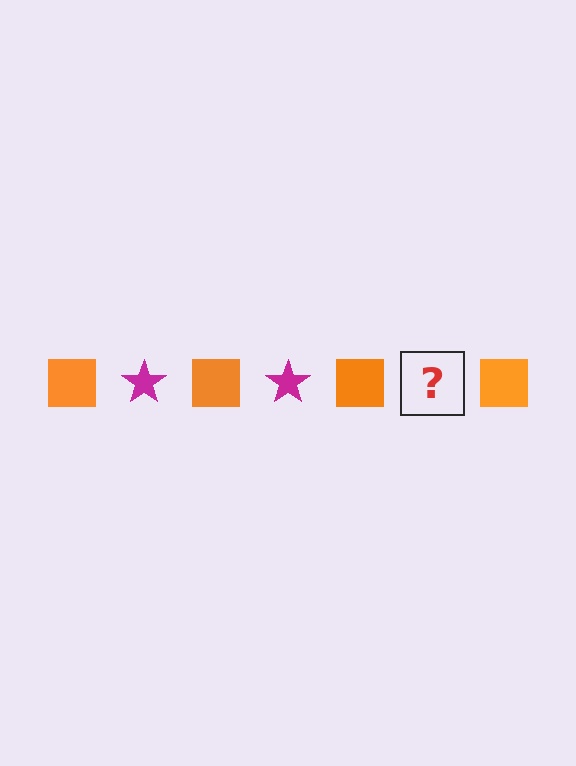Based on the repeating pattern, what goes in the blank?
The blank should be a magenta star.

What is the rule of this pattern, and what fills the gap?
The rule is that the pattern alternates between orange square and magenta star. The gap should be filled with a magenta star.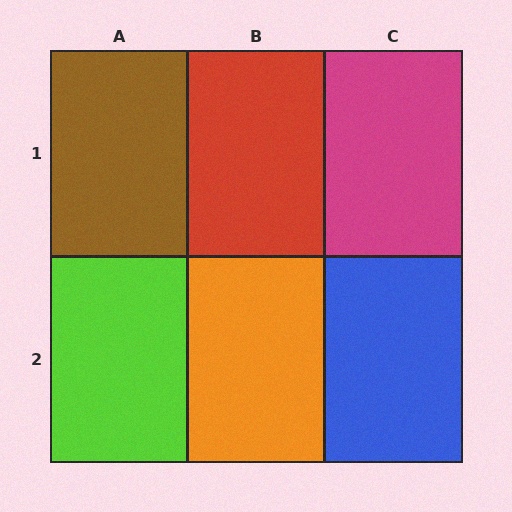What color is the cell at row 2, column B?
Orange.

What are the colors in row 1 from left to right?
Brown, red, magenta.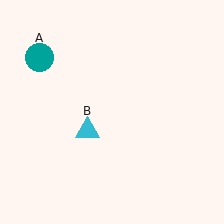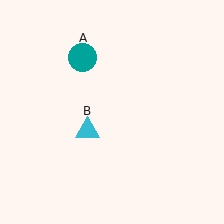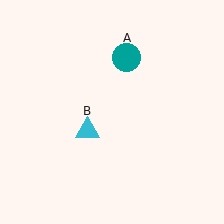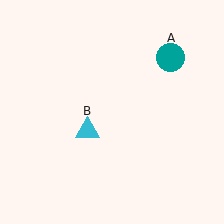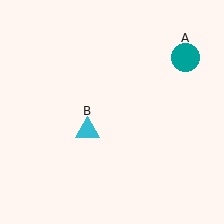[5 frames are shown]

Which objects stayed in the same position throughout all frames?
Cyan triangle (object B) remained stationary.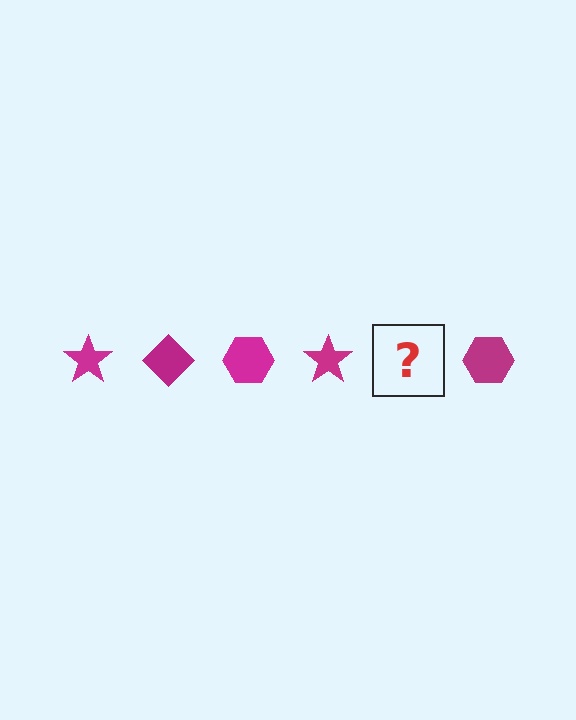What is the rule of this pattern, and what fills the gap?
The rule is that the pattern cycles through star, diamond, hexagon shapes in magenta. The gap should be filled with a magenta diamond.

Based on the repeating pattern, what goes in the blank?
The blank should be a magenta diamond.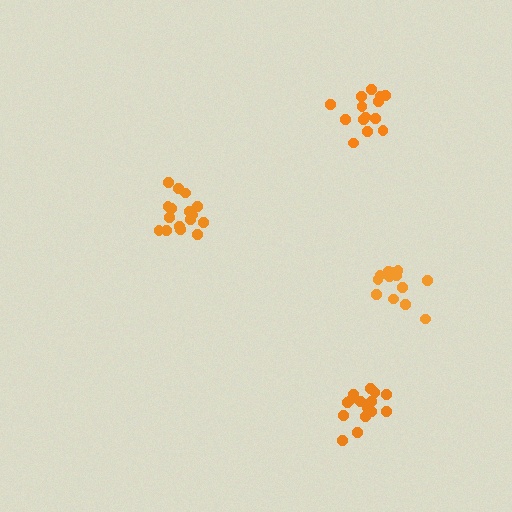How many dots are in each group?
Group 1: 16 dots, Group 2: 13 dots, Group 3: 14 dots, Group 4: 16 dots (59 total).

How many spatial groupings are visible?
There are 4 spatial groupings.